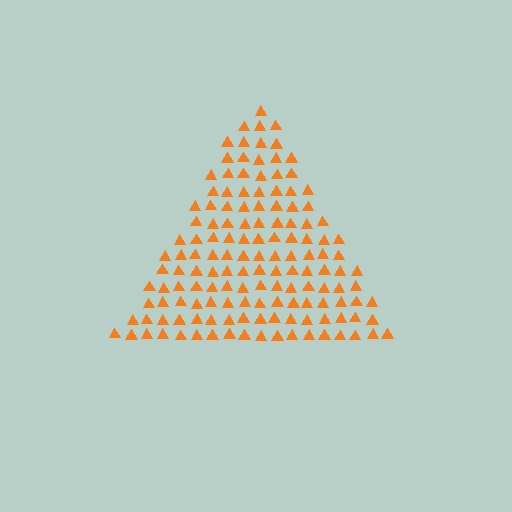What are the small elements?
The small elements are triangles.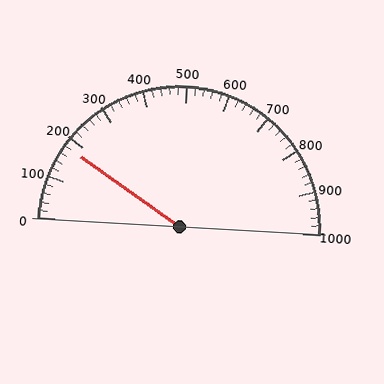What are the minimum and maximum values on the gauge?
The gauge ranges from 0 to 1000.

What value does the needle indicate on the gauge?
The needle indicates approximately 180.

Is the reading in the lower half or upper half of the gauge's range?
The reading is in the lower half of the range (0 to 1000).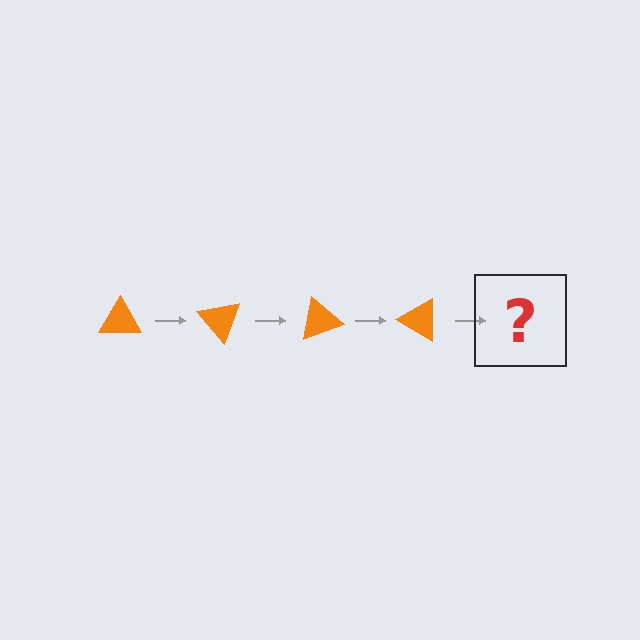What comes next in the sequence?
The next element should be an orange triangle rotated 200 degrees.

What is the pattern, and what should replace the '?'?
The pattern is that the triangle rotates 50 degrees each step. The '?' should be an orange triangle rotated 200 degrees.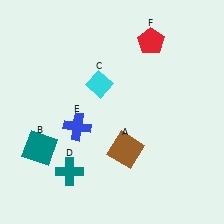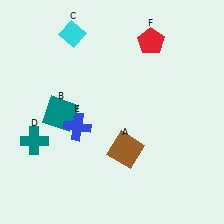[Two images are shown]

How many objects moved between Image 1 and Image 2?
3 objects moved between the two images.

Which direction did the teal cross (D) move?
The teal cross (D) moved left.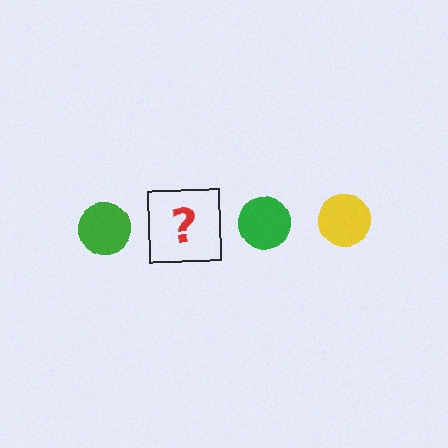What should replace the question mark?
The question mark should be replaced with a yellow circle.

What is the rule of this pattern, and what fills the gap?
The rule is that the pattern cycles through green, yellow circles. The gap should be filled with a yellow circle.